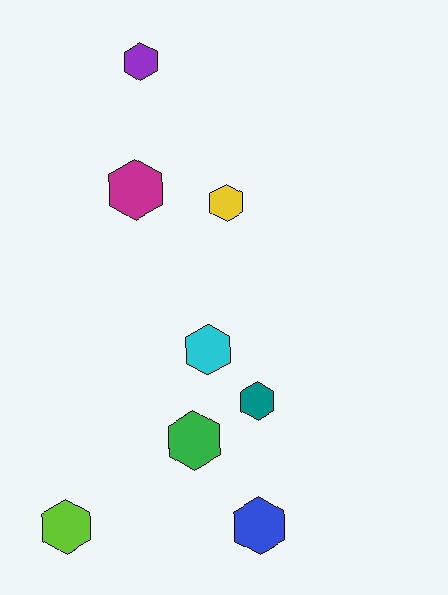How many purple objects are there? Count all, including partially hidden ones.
There is 1 purple object.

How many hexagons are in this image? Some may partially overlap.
There are 8 hexagons.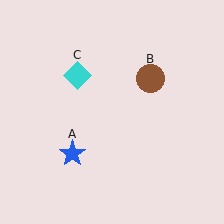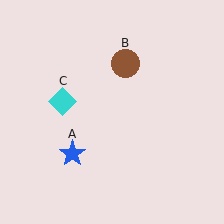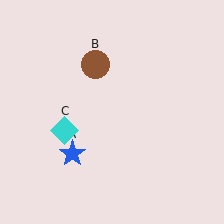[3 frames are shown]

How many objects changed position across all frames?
2 objects changed position: brown circle (object B), cyan diamond (object C).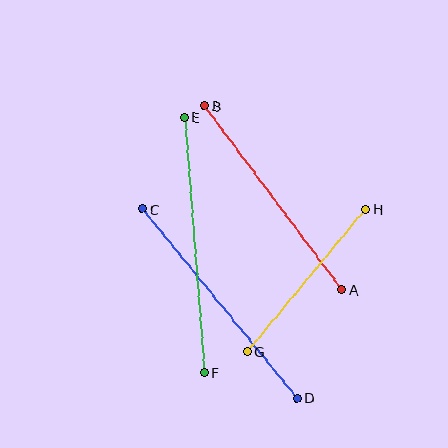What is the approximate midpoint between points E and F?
The midpoint is at approximately (194, 245) pixels.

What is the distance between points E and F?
The distance is approximately 256 pixels.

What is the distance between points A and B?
The distance is approximately 230 pixels.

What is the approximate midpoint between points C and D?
The midpoint is at approximately (220, 303) pixels.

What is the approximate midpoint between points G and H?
The midpoint is at approximately (307, 280) pixels.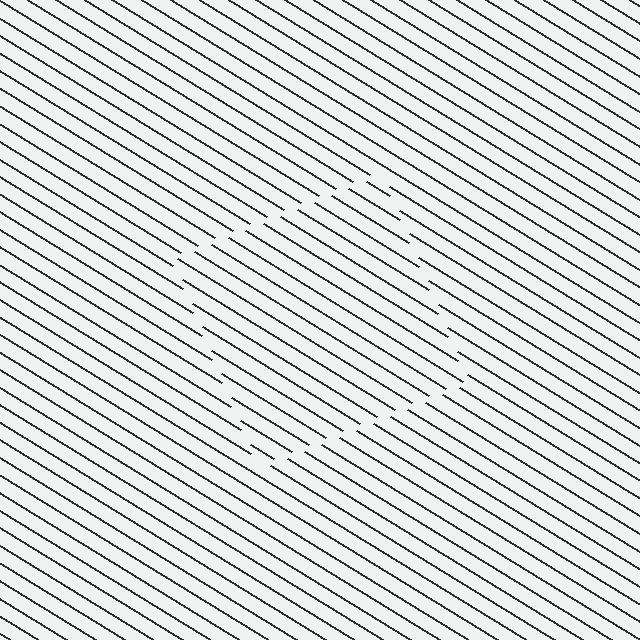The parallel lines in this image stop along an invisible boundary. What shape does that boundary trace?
An illusory square. The interior of the shape contains the same grating, shifted by half a period — the contour is defined by the phase discontinuity where line-ends from the inner and outer gratings abut.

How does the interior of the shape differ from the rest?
The interior of the shape contains the same grating, shifted by half a period — the contour is defined by the phase discontinuity where line-ends from the inner and outer gratings abut.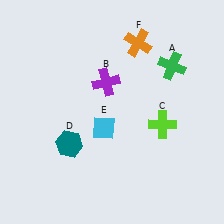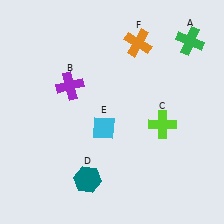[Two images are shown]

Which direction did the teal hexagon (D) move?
The teal hexagon (D) moved down.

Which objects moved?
The objects that moved are: the green cross (A), the purple cross (B), the teal hexagon (D).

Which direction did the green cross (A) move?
The green cross (A) moved up.